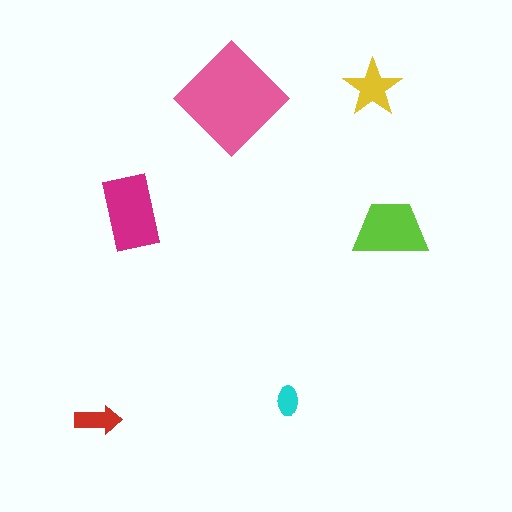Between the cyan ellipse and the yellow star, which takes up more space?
The yellow star.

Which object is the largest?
The pink diamond.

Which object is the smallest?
The cyan ellipse.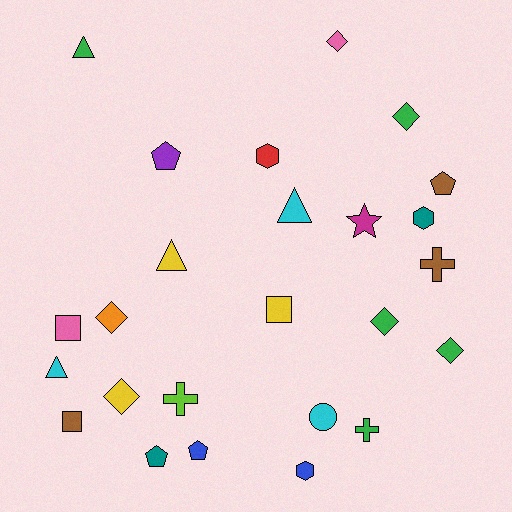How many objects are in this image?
There are 25 objects.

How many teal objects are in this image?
There are 2 teal objects.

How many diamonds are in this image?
There are 6 diamonds.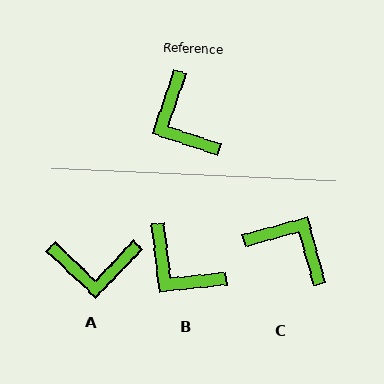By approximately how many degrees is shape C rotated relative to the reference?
Approximately 146 degrees clockwise.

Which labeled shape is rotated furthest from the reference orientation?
C, about 146 degrees away.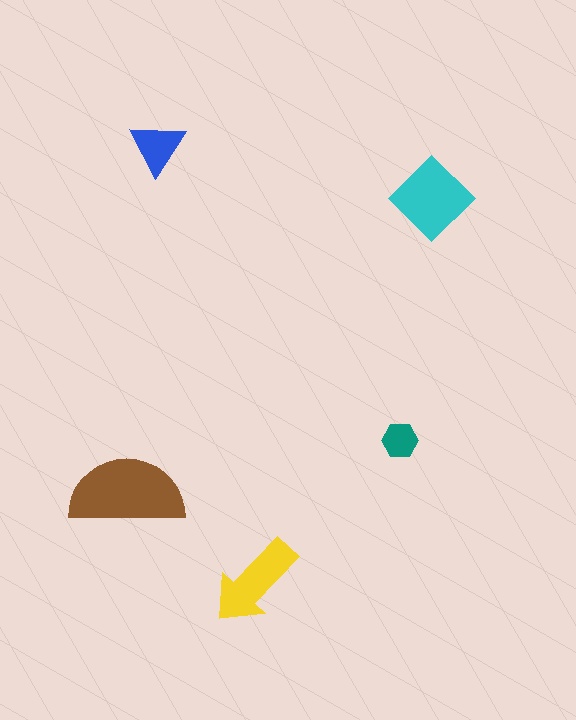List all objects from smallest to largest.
The teal hexagon, the blue triangle, the yellow arrow, the cyan diamond, the brown semicircle.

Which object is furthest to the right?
The cyan diamond is rightmost.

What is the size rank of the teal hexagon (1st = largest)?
5th.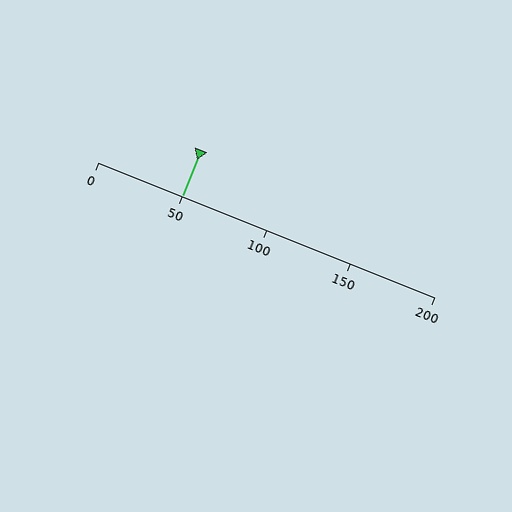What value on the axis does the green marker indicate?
The marker indicates approximately 50.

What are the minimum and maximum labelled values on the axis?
The axis runs from 0 to 200.